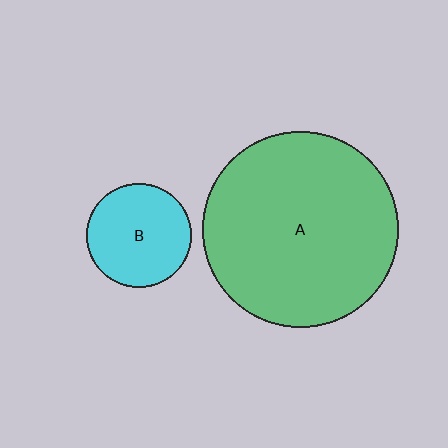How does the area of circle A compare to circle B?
Approximately 3.5 times.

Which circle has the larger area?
Circle A (green).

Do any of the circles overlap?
No, none of the circles overlap.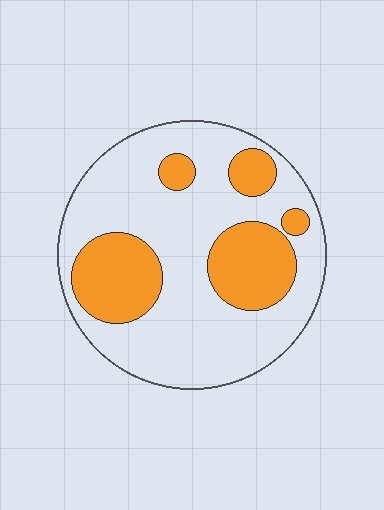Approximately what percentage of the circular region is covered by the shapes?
Approximately 30%.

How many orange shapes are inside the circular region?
5.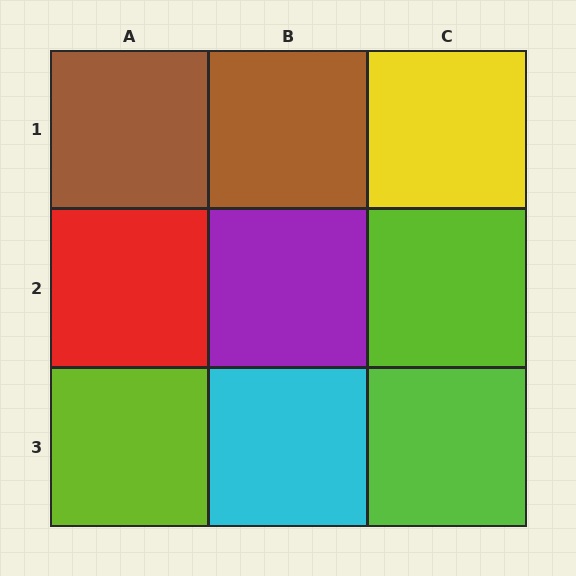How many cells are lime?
3 cells are lime.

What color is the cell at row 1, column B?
Brown.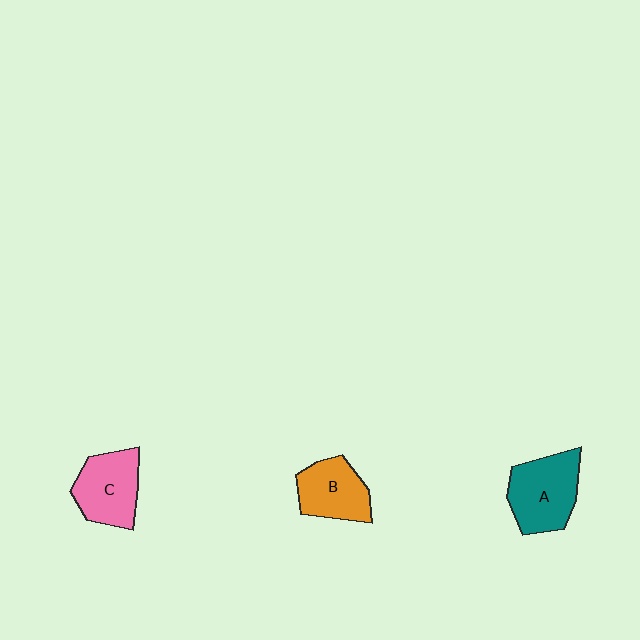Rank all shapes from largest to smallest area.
From largest to smallest: A (teal), C (pink), B (orange).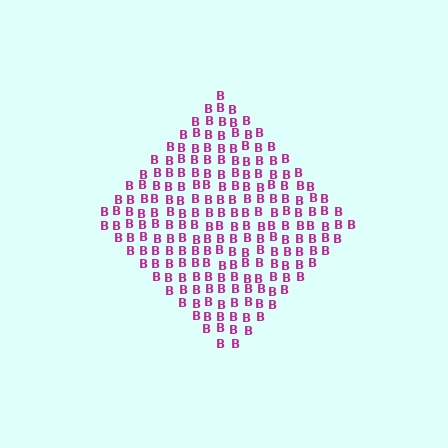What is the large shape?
The large shape is a diamond.